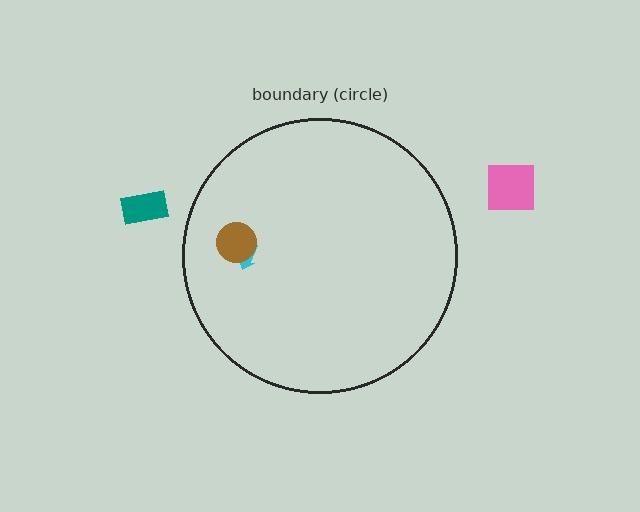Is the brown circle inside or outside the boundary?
Inside.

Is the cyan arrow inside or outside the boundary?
Inside.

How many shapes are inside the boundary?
2 inside, 2 outside.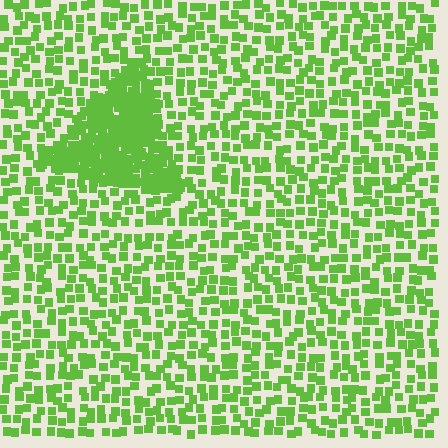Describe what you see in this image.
The image contains small lime elements arranged at two different densities. A triangle-shaped region is visible where the elements are more densely packed than the surrounding area.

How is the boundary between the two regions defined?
The boundary is defined by a change in element density (approximately 2.7x ratio). All elements are the same color, size, and shape.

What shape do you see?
I see a triangle.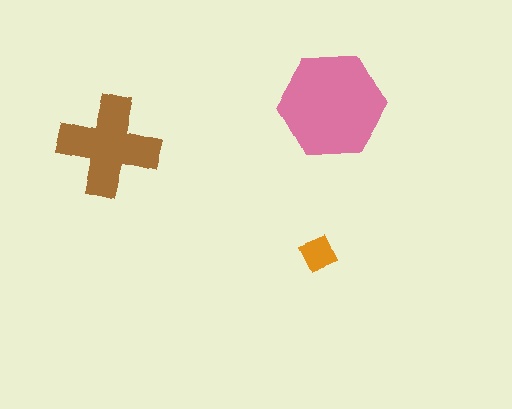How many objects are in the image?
There are 3 objects in the image.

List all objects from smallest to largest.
The orange square, the brown cross, the pink hexagon.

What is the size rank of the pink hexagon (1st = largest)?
1st.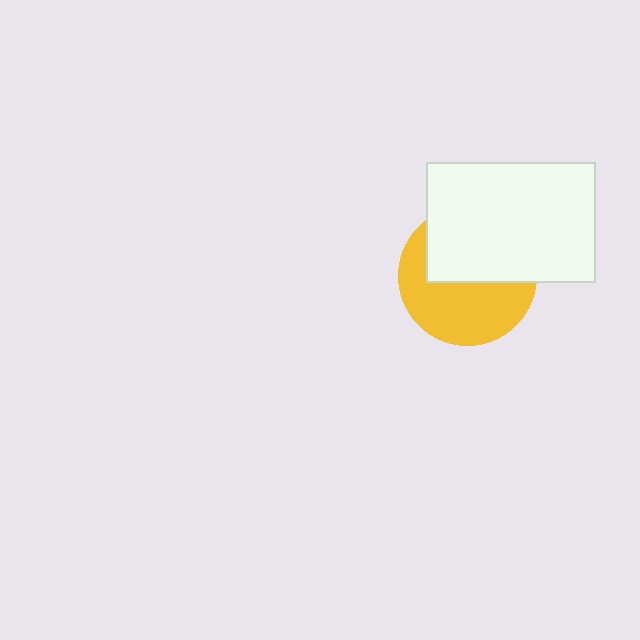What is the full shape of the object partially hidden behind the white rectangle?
The partially hidden object is a yellow circle.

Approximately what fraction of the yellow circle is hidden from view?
Roughly 49% of the yellow circle is hidden behind the white rectangle.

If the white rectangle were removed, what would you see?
You would see the complete yellow circle.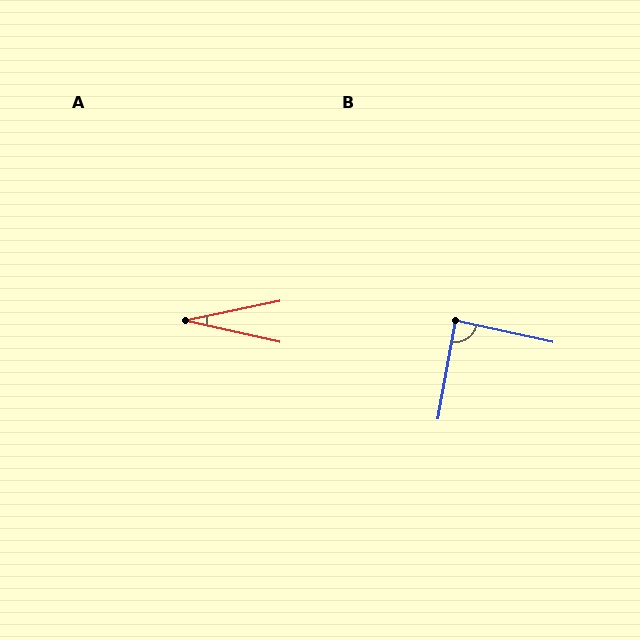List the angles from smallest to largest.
A (24°), B (87°).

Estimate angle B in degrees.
Approximately 87 degrees.